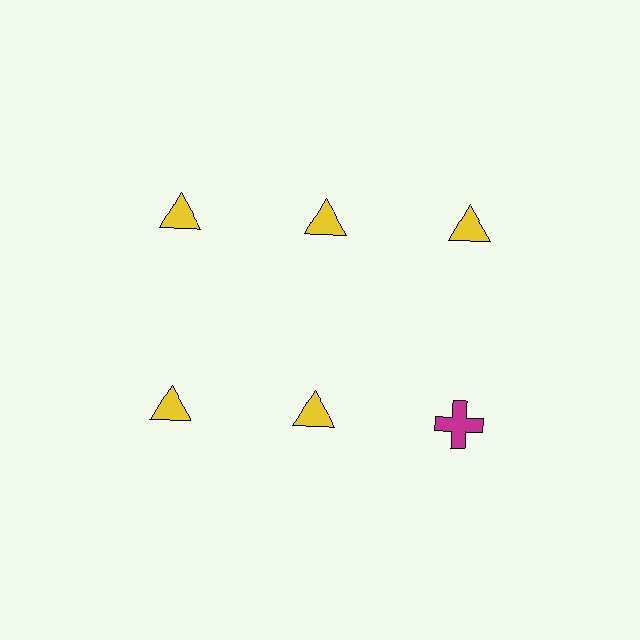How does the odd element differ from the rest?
It differs in both color (magenta instead of yellow) and shape (cross instead of triangle).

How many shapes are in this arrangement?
There are 6 shapes arranged in a grid pattern.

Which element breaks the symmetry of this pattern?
The magenta cross in the second row, center column breaks the symmetry. All other shapes are yellow triangles.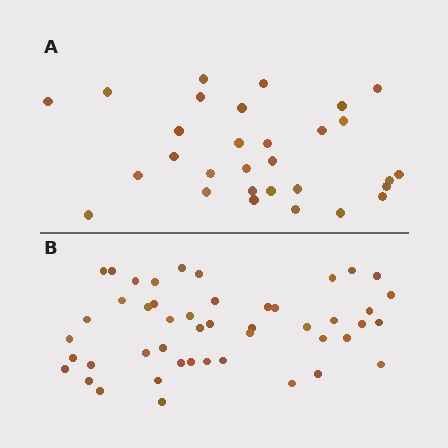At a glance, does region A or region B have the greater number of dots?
Region B (the bottom region) has more dots.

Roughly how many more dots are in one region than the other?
Region B has approximately 15 more dots than region A.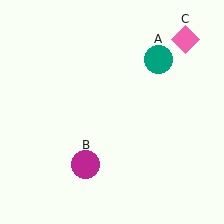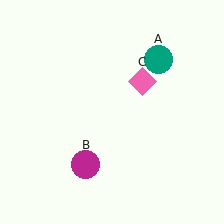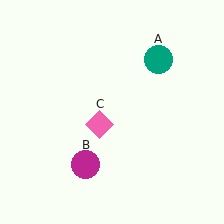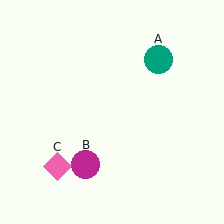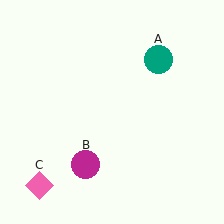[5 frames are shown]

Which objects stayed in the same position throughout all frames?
Teal circle (object A) and magenta circle (object B) remained stationary.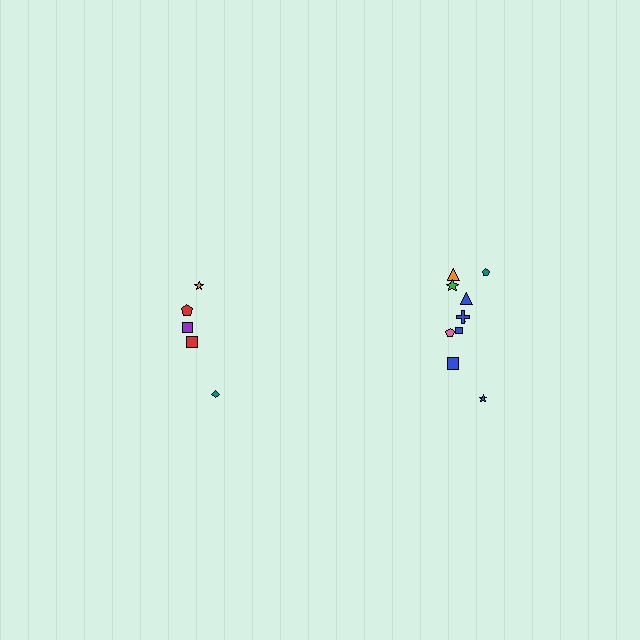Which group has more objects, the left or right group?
The right group.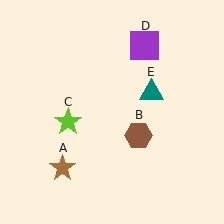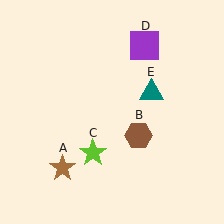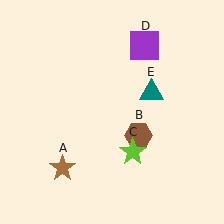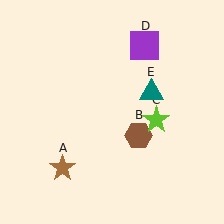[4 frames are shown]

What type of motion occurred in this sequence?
The lime star (object C) rotated counterclockwise around the center of the scene.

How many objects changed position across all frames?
1 object changed position: lime star (object C).